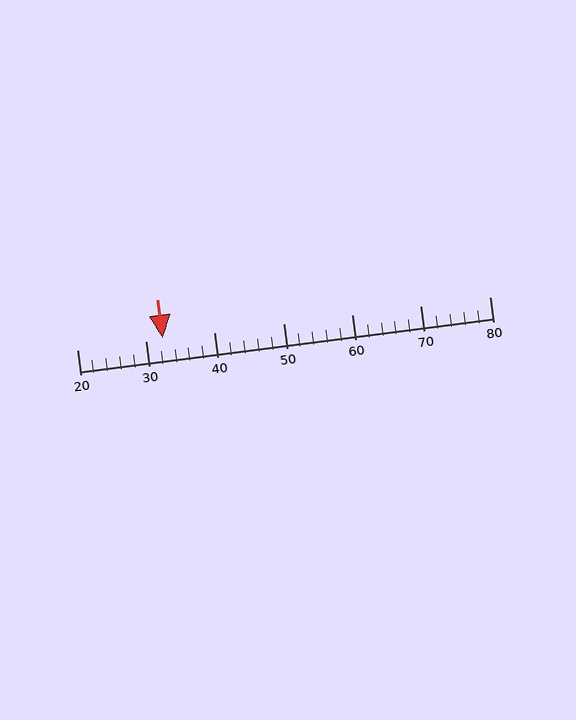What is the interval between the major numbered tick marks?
The major tick marks are spaced 10 units apart.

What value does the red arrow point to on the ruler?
The red arrow points to approximately 32.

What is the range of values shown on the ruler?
The ruler shows values from 20 to 80.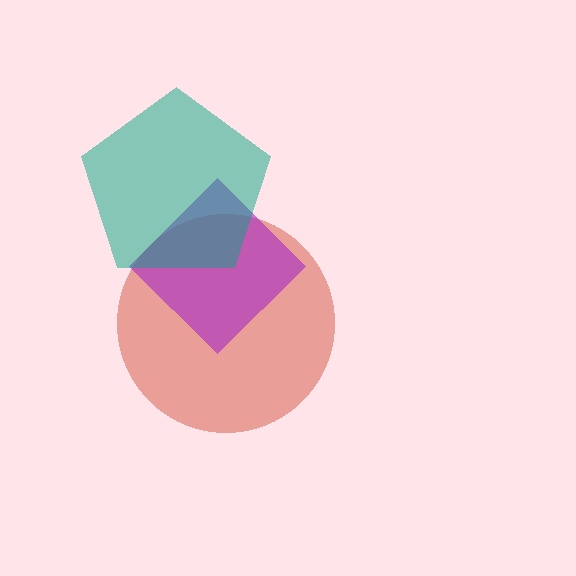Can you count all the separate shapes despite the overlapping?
Yes, there are 3 separate shapes.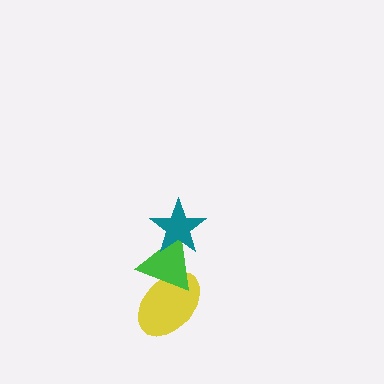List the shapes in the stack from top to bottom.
From top to bottom: the teal star, the green triangle, the yellow ellipse.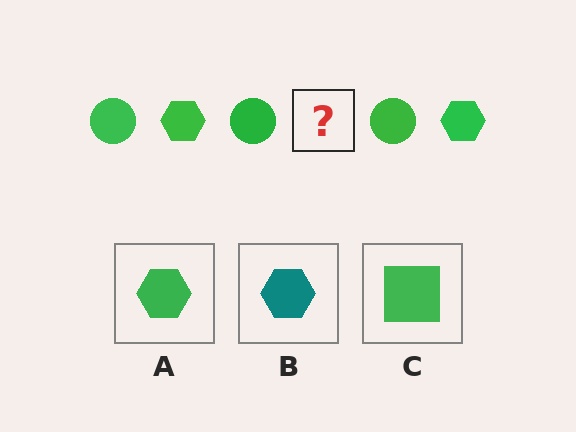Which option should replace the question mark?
Option A.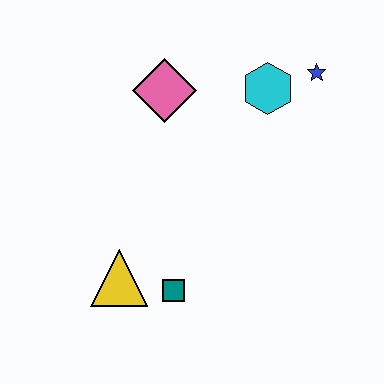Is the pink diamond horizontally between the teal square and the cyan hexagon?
No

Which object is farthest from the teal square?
The blue star is farthest from the teal square.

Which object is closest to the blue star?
The cyan hexagon is closest to the blue star.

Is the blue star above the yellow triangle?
Yes